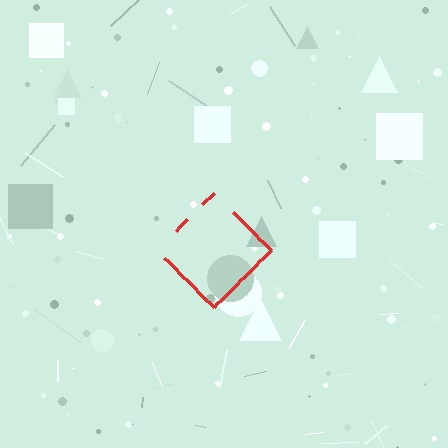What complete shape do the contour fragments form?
The contour fragments form a diamond.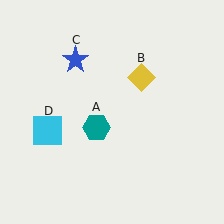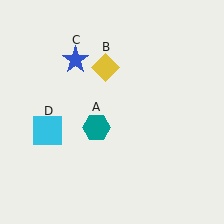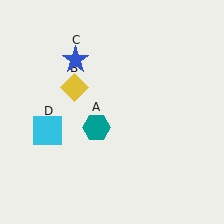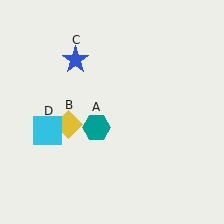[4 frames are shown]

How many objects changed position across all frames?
1 object changed position: yellow diamond (object B).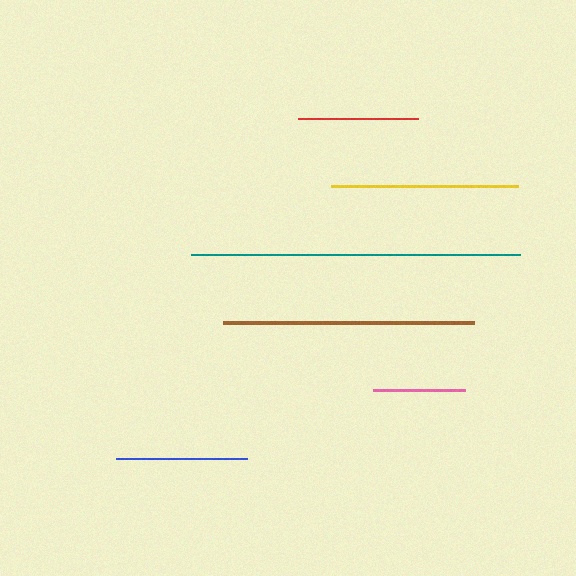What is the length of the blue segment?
The blue segment is approximately 130 pixels long.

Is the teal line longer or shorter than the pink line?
The teal line is longer than the pink line.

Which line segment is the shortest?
The pink line is the shortest at approximately 92 pixels.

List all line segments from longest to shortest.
From longest to shortest: teal, brown, yellow, blue, red, pink.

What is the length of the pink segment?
The pink segment is approximately 92 pixels long.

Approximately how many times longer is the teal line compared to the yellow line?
The teal line is approximately 1.8 times the length of the yellow line.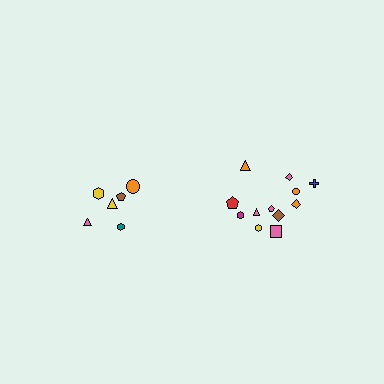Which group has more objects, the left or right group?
The right group.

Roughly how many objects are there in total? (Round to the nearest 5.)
Roughly 20 objects in total.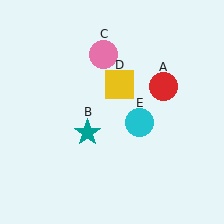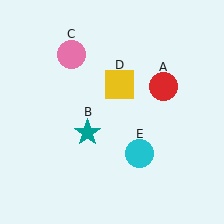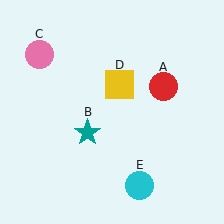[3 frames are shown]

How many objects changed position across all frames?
2 objects changed position: pink circle (object C), cyan circle (object E).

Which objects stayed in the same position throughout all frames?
Red circle (object A) and teal star (object B) and yellow square (object D) remained stationary.